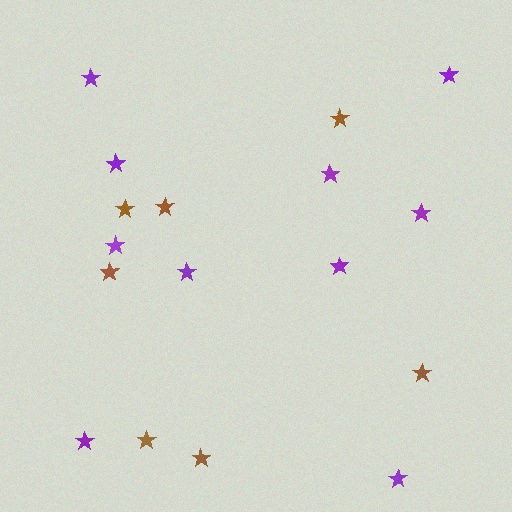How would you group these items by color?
There are 2 groups: one group of purple stars (10) and one group of brown stars (7).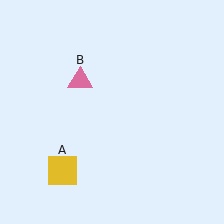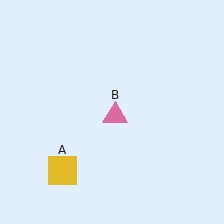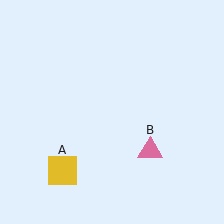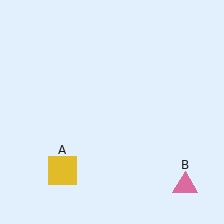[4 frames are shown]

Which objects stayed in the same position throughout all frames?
Yellow square (object A) remained stationary.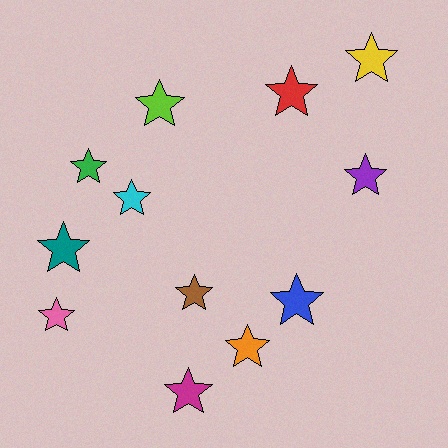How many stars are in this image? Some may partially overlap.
There are 12 stars.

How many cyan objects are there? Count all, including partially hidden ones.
There is 1 cyan object.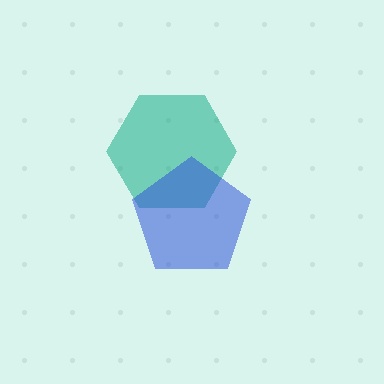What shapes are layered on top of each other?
The layered shapes are: a teal hexagon, a blue pentagon.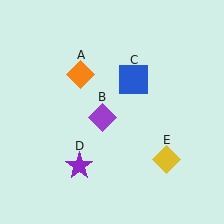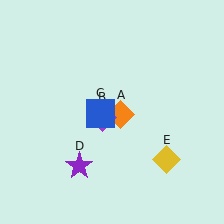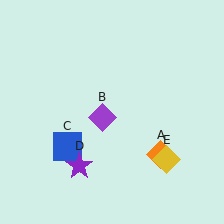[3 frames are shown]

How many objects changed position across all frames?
2 objects changed position: orange diamond (object A), blue square (object C).